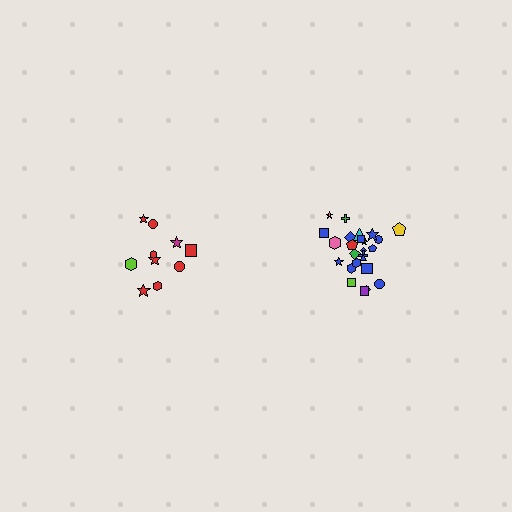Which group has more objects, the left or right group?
The right group.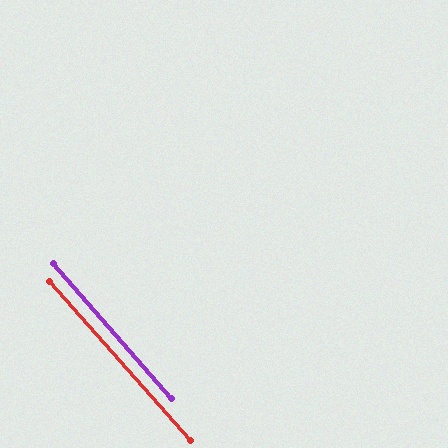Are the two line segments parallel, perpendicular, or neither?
Parallel — their directions differ by only 0.3°.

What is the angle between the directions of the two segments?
Approximately 0 degrees.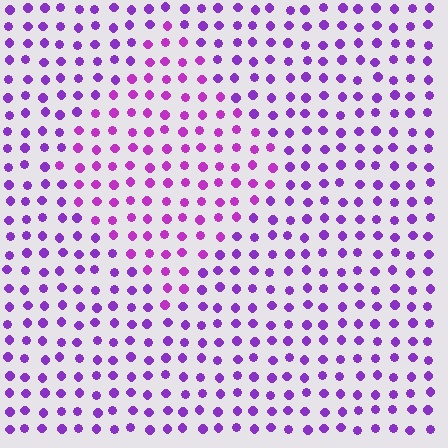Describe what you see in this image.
The image is filled with small purple elements in a uniform arrangement. A diamond-shaped region is visible where the elements are tinted to a slightly different hue, forming a subtle color boundary.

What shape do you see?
I see a diamond.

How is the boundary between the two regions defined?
The boundary is defined purely by a slight shift in hue (about 22 degrees). Spacing, size, and orientation are identical on both sides.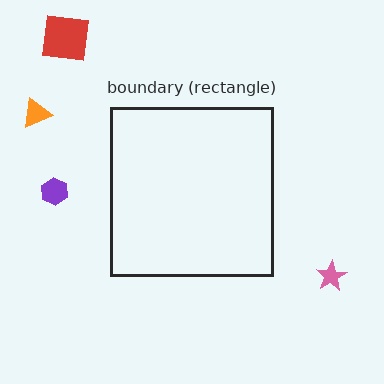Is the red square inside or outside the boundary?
Outside.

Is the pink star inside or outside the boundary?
Outside.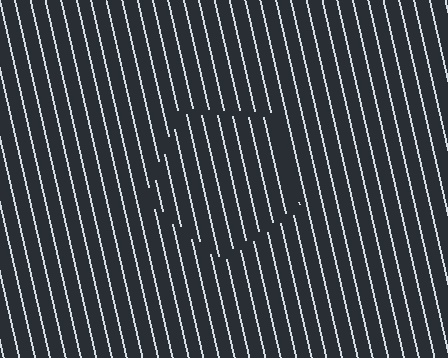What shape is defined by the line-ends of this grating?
An illusory pentagon. The interior of the shape contains the same grating, shifted by half a period — the contour is defined by the phase discontinuity where line-ends from the inner and outer gratings abut.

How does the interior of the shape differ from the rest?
The interior of the shape contains the same grating, shifted by half a period — the contour is defined by the phase discontinuity where line-ends from the inner and outer gratings abut.